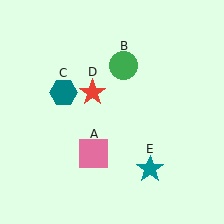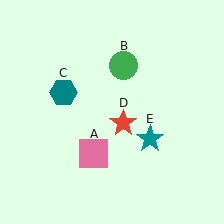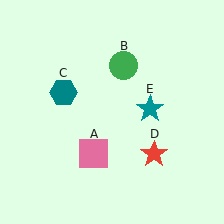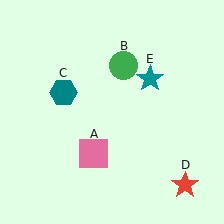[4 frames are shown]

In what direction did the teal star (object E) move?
The teal star (object E) moved up.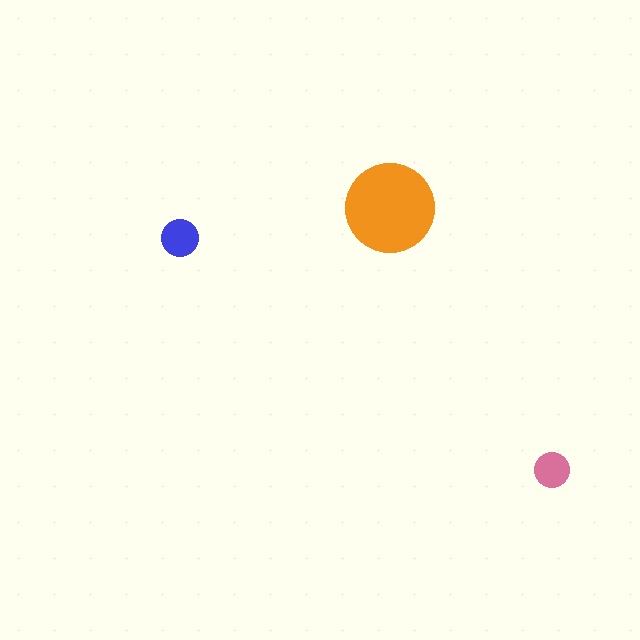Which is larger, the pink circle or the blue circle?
The blue one.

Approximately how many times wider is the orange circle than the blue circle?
About 2.5 times wider.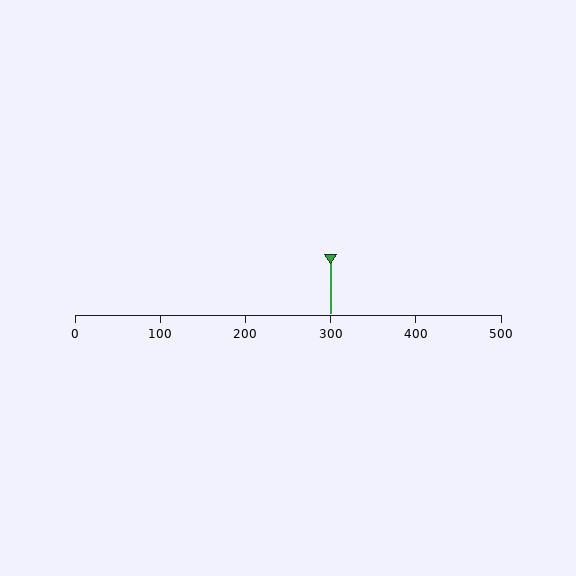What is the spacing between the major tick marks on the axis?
The major ticks are spaced 100 apart.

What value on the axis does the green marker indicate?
The marker indicates approximately 300.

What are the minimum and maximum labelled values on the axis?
The axis runs from 0 to 500.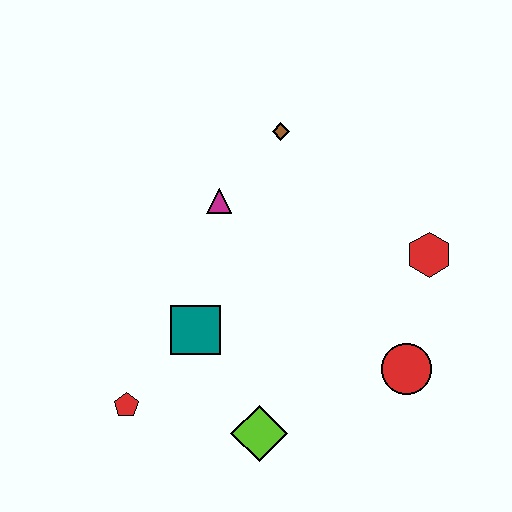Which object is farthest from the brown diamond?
The red pentagon is farthest from the brown diamond.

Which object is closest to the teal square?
The red pentagon is closest to the teal square.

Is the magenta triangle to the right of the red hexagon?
No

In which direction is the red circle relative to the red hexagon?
The red circle is below the red hexagon.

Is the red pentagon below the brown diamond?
Yes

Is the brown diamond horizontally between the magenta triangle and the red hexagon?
Yes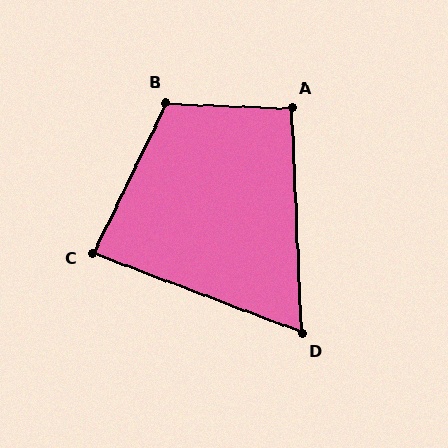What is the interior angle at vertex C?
Approximately 85 degrees (approximately right).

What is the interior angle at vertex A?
Approximately 95 degrees (approximately right).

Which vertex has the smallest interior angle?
D, at approximately 67 degrees.